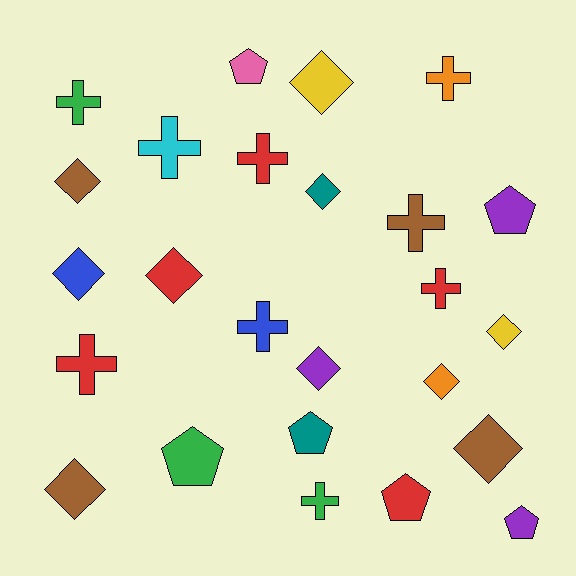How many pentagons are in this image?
There are 6 pentagons.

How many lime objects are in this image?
There are no lime objects.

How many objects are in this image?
There are 25 objects.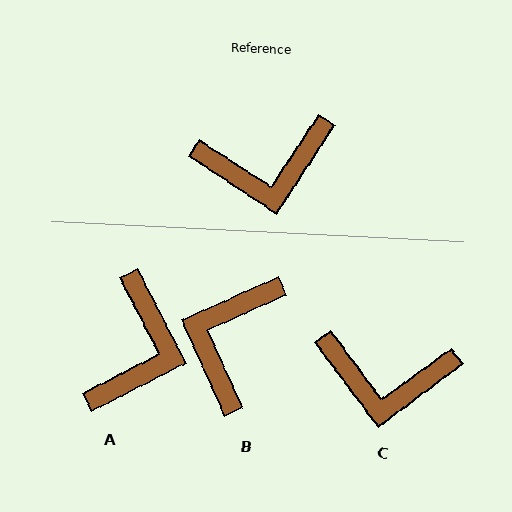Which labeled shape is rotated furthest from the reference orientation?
B, about 123 degrees away.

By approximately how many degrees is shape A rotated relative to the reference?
Approximately 60 degrees counter-clockwise.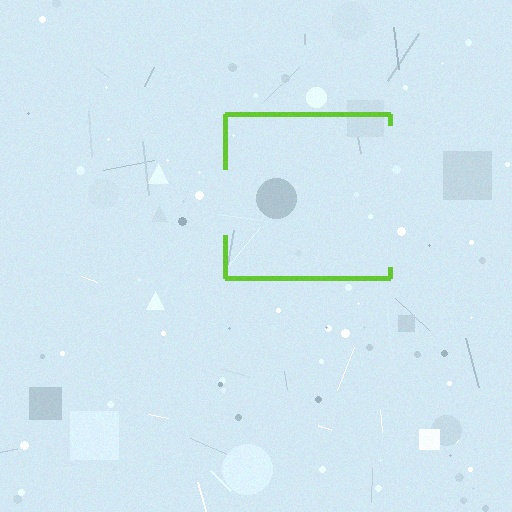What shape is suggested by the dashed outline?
The dashed outline suggests a square.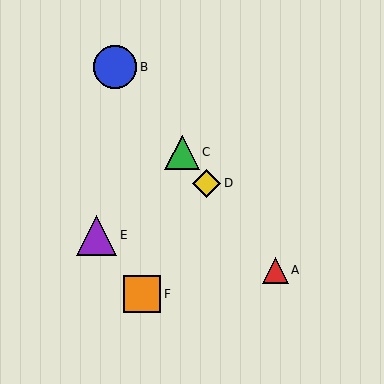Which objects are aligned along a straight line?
Objects A, B, C, D are aligned along a straight line.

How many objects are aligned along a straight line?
4 objects (A, B, C, D) are aligned along a straight line.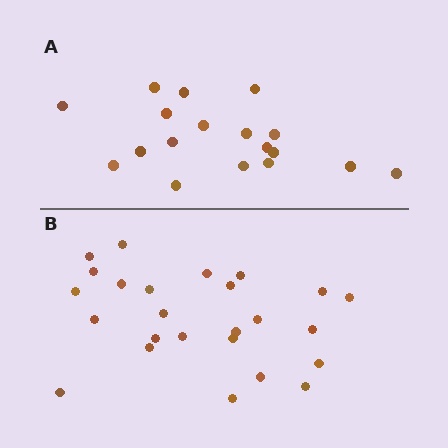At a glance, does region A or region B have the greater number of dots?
Region B (the bottom region) has more dots.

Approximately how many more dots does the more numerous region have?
Region B has roughly 8 or so more dots than region A.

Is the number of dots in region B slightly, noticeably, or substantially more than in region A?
Region B has noticeably more, but not dramatically so. The ratio is roughly 1.4 to 1.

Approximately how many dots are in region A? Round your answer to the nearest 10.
About 20 dots. (The exact count is 18, which rounds to 20.)